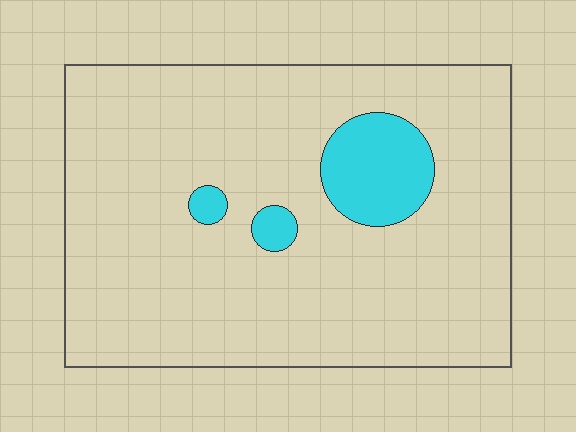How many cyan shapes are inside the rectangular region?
3.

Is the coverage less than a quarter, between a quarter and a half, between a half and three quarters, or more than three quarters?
Less than a quarter.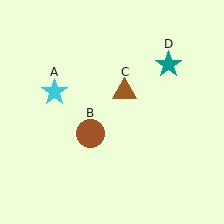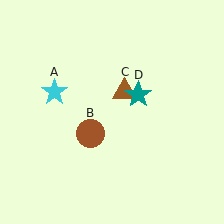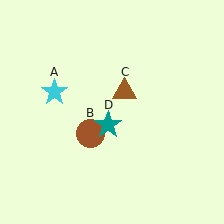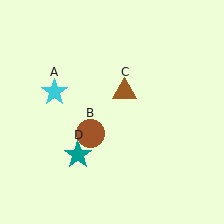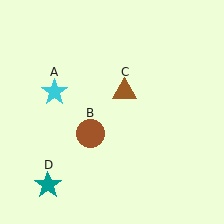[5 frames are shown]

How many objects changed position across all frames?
1 object changed position: teal star (object D).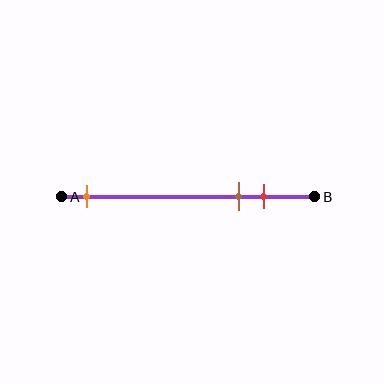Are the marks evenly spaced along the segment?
No, the marks are not evenly spaced.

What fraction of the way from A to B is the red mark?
The red mark is approximately 80% (0.8) of the way from A to B.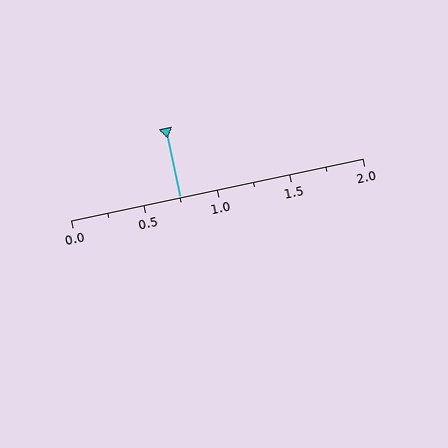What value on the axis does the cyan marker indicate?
The marker indicates approximately 0.75.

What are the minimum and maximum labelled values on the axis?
The axis runs from 0.0 to 2.0.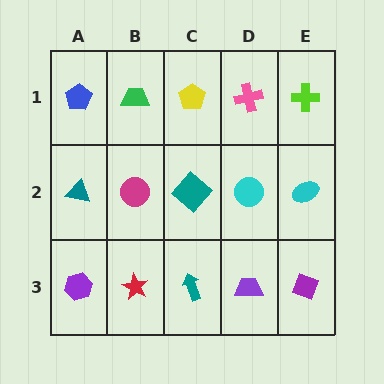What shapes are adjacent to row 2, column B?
A green trapezoid (row 1, column B), a red star (row 3, column B), a teal triangle (row 2, column A), a teal diamond (row 2, column C).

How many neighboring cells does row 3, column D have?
3.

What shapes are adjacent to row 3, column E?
A cyan ellipse (row 2, column E), a purple trapezoid (row 3, column D).